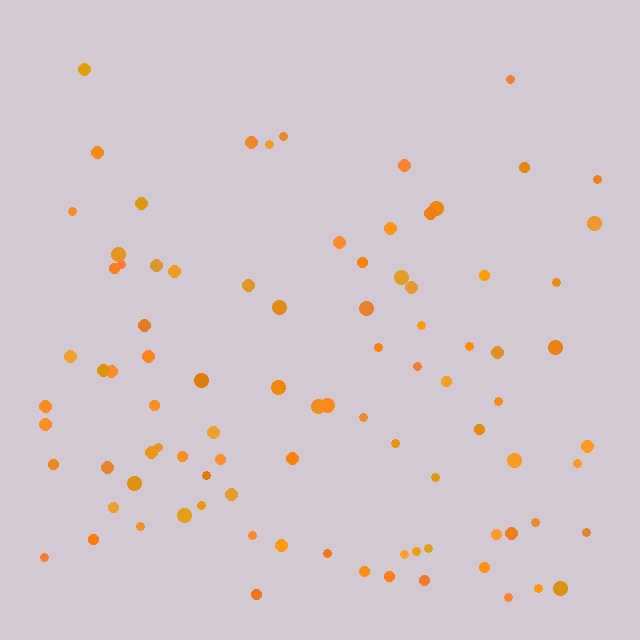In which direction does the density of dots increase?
From top to bottom, with the bottom side densest.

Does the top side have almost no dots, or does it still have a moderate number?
Still a moderate number, just noticeably fewer than the bottom.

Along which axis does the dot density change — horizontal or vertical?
Vertical.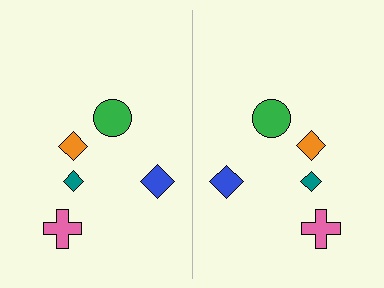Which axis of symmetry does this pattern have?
The pattern has a vertical axis of symmetry running through the center of the image.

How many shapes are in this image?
There are 10 shapes in this image.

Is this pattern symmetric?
Yes, this pattern has bilateral (reflection) symmetry.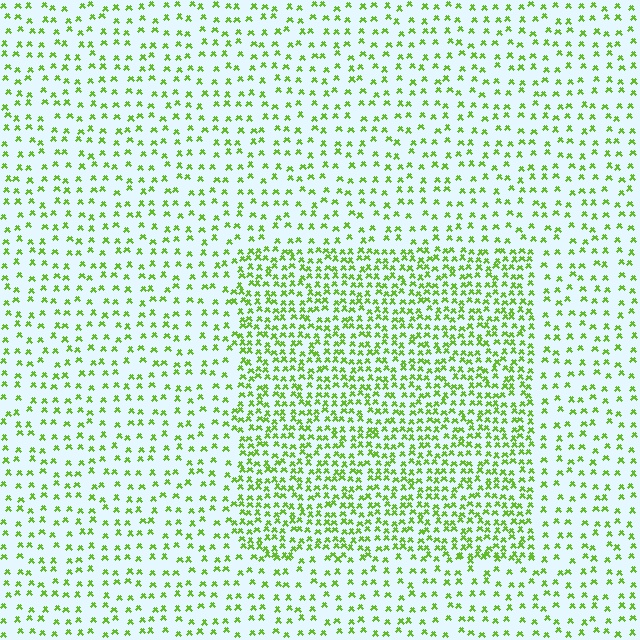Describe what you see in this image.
The image contains small lime elements arranged at two different densities. A rectangle-shaped region is visible where the elements are more densely packed than the surrounding area.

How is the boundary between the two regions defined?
The boundary is defined by a change in element density (approximately 2.1x ratio). All elements are the same color, size, and shape.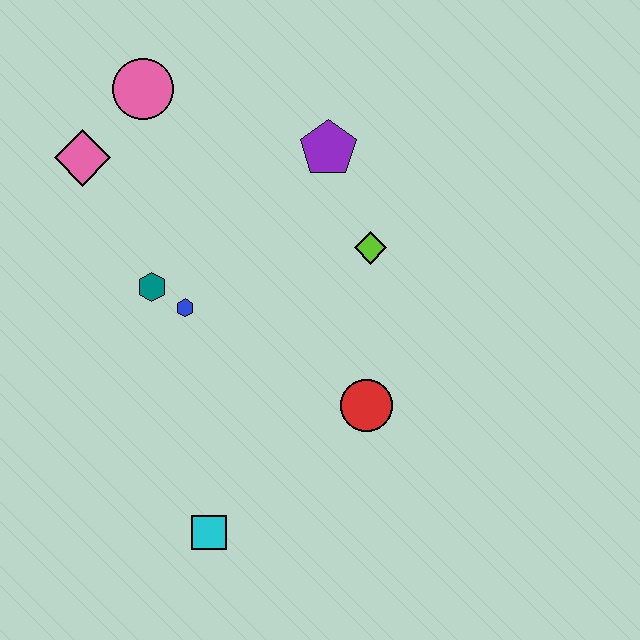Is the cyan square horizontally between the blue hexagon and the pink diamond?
No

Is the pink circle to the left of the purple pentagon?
Yes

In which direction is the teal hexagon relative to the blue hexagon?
The teal hexagon is to the left of the blue hexagon.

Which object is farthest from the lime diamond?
The cyan square is farthest from the lime diamond.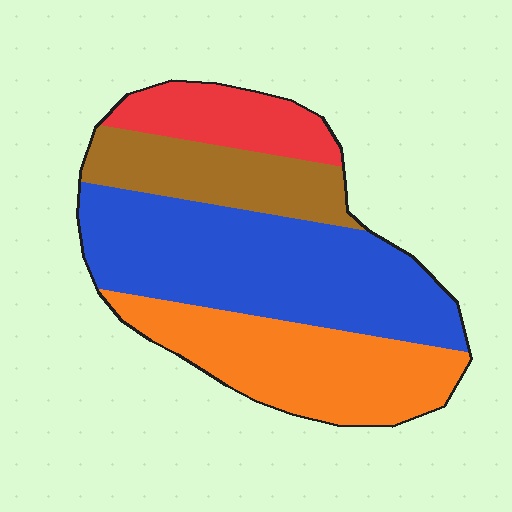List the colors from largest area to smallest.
From largest to smallest: blue, orange, brown, red.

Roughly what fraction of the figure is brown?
Brown covers 17% of the figure.